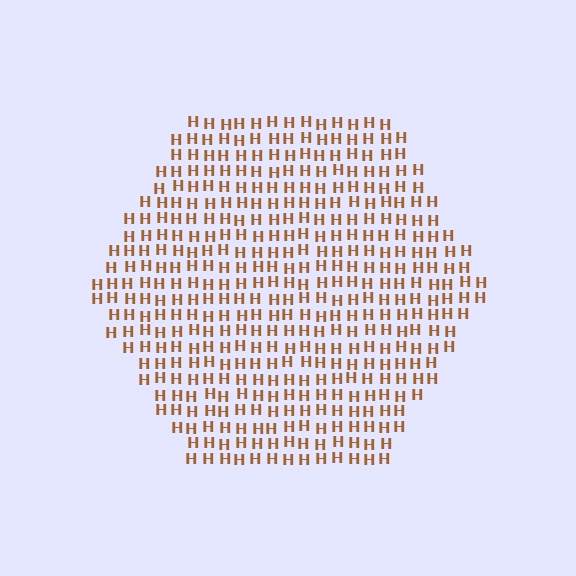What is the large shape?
The large shape is a hexagon.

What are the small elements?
The small elements are letter H's.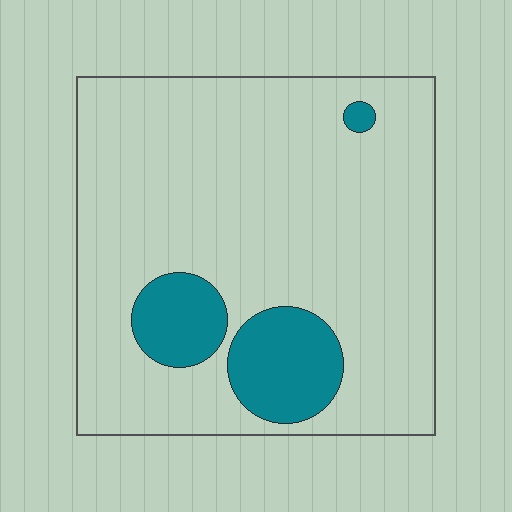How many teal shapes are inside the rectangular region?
3.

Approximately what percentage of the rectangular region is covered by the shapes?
Approximately 15%.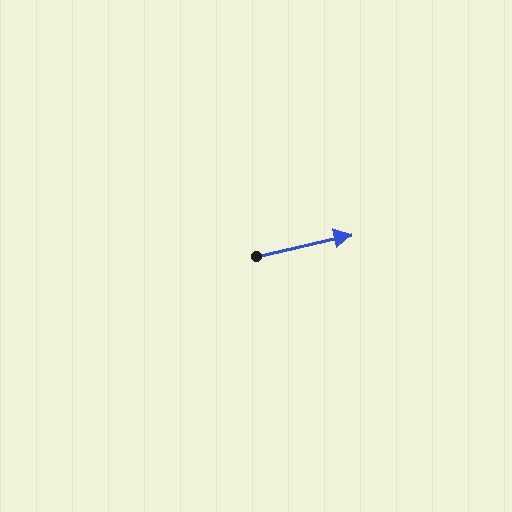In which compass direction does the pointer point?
East.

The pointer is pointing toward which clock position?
Roughly 3 o'clock.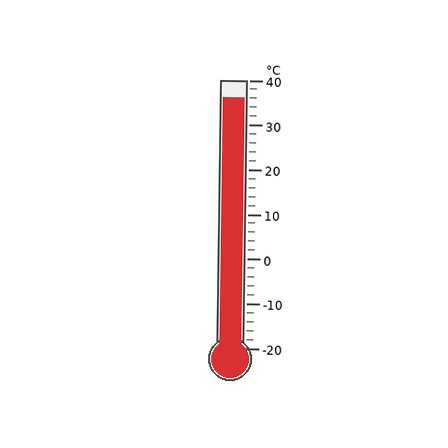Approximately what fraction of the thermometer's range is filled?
The thermometer is filled to approximately 95% of its range.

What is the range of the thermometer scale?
The thermometer scale ranges from -20°C to 40°C.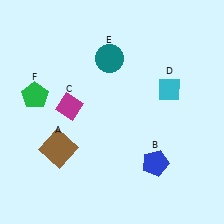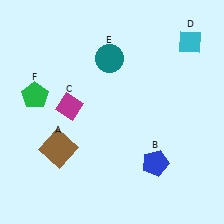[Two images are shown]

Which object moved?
The cyan diamond (D) moved up.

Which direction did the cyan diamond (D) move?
The cyan diamond (D) moved up.